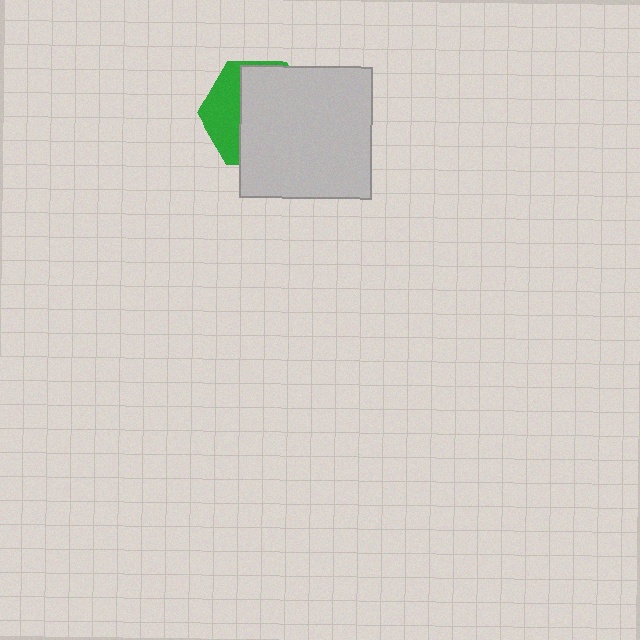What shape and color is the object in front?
The object in front is a light gray square.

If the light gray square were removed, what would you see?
You would see the complete green hexagon.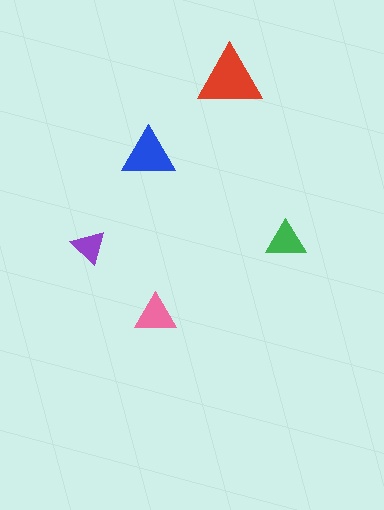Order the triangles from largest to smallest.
the red one, the blue one, the pink one, the green one, the purple one.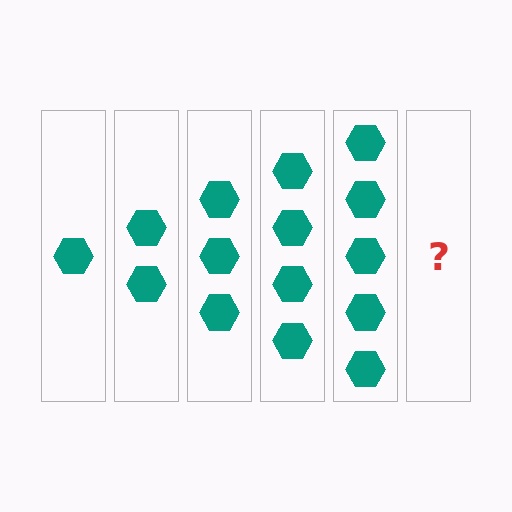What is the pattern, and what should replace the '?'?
The pattern is that each step adds one more hexagon. The '?' should be 6 hexagons.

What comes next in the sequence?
The next element should be 6 hexagons.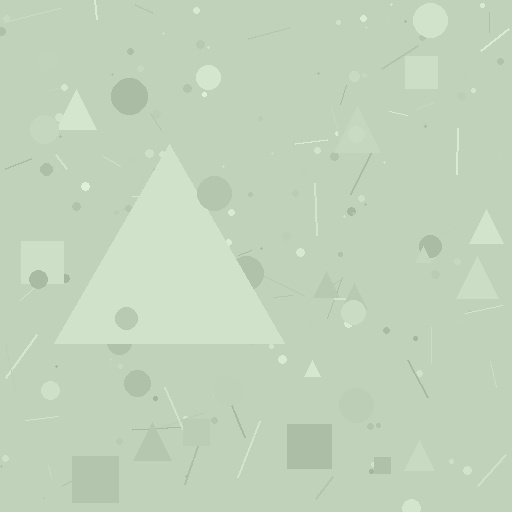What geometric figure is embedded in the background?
A triangle is embedded in the background.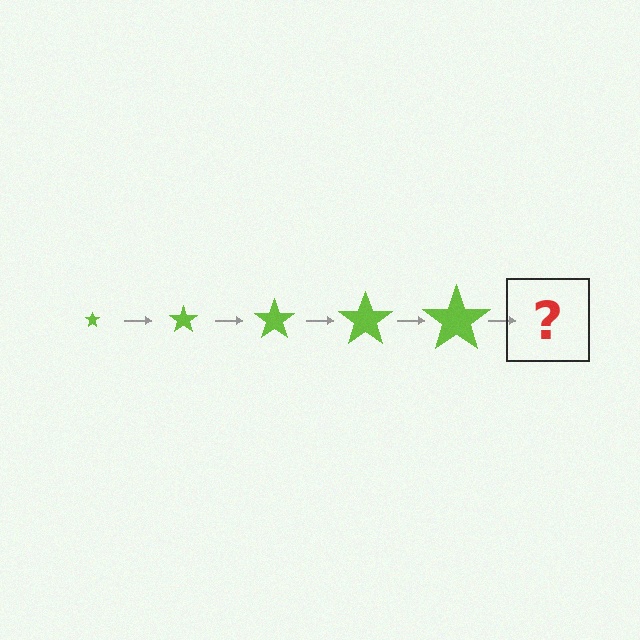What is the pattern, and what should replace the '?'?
The pattern is that the star gets progressively larger each step. The '?' should be a lime star, larger than the previous one.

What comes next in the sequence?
The next element should be a lime star, larger than the previous one.